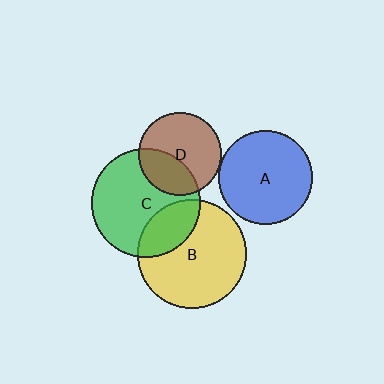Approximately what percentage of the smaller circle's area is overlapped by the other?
Approximately 35%.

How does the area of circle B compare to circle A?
Approximately 1.3 times.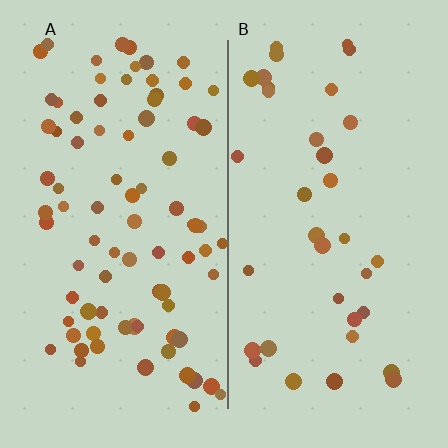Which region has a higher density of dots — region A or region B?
A (the left).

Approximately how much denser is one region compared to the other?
Approximately 2.3× — region A over region B.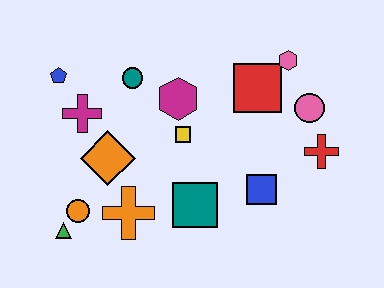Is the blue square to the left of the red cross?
Yes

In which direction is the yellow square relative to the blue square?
The yellow square is to the left of the blue square.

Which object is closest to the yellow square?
The magenta hexagon is closest to the yellow square.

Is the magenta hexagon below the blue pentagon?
Yes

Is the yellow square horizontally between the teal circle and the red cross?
Yes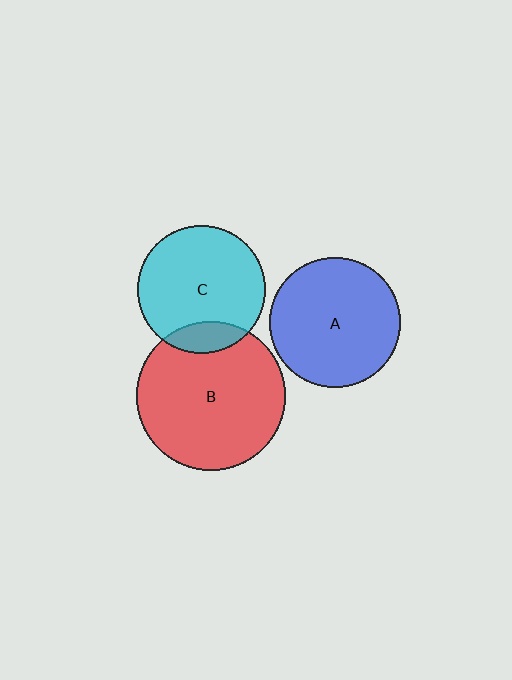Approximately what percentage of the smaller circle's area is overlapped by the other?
Approximately 15%.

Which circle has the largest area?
Circle B (red).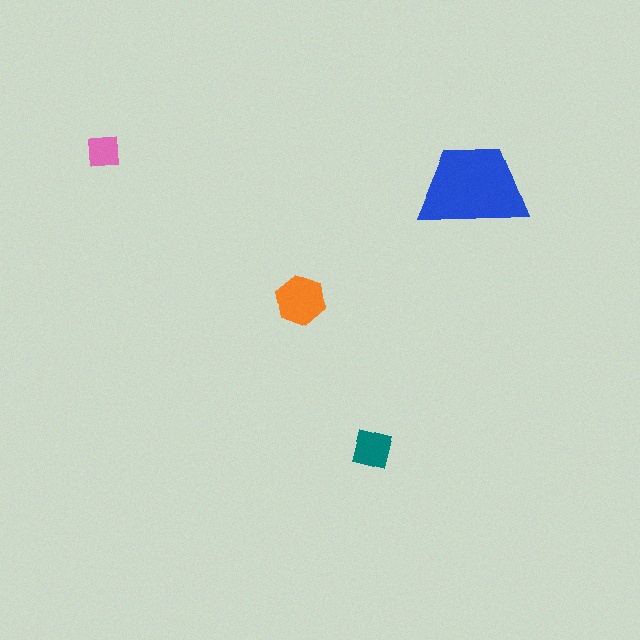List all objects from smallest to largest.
The pink square, the teal square, the orange hexagon, the blue trapezoid.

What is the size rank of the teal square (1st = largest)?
3rd.